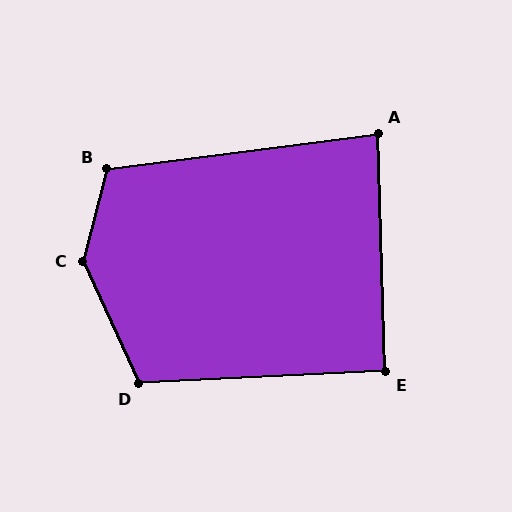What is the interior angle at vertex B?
Approximately 112 degrees (obtuse).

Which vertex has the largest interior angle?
C, at approximately 141 degrees.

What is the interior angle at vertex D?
Approximately 112 degrees (obtuse).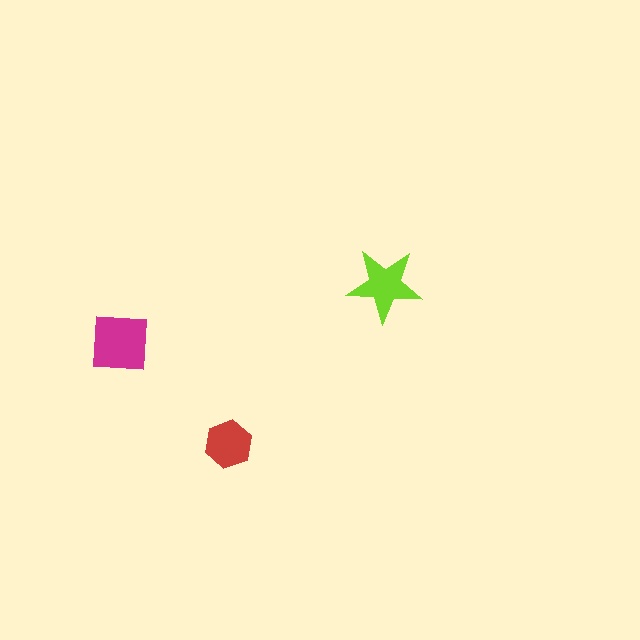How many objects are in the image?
There are 3 objects in the image.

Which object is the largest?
The magenta square.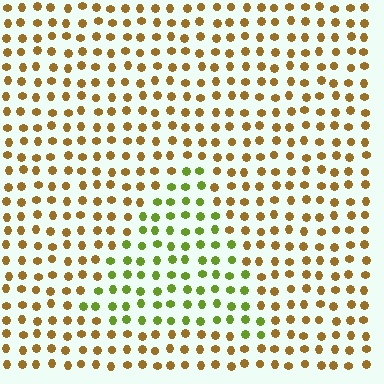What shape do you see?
I see a triangle.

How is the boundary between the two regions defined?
The boundary is defined purely by a slight shift in hue (about 51 degrees). Spacing, size, and orientation are identical on both sides.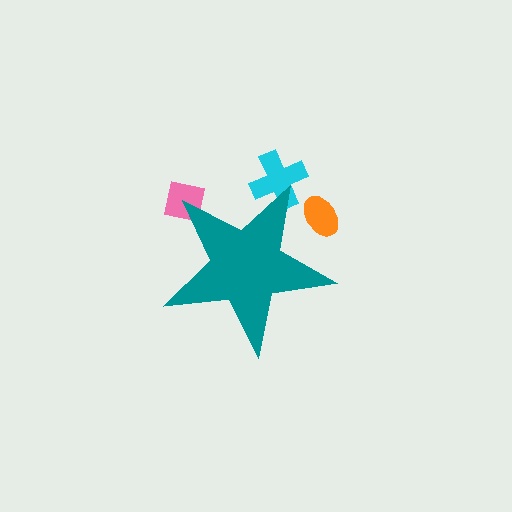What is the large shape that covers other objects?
A teal star.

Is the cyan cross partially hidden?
Yes, the cyan cross is partially hidden behind the teal star.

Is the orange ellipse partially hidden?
Yes, the orange ellipse is partially hidden behind the teal star.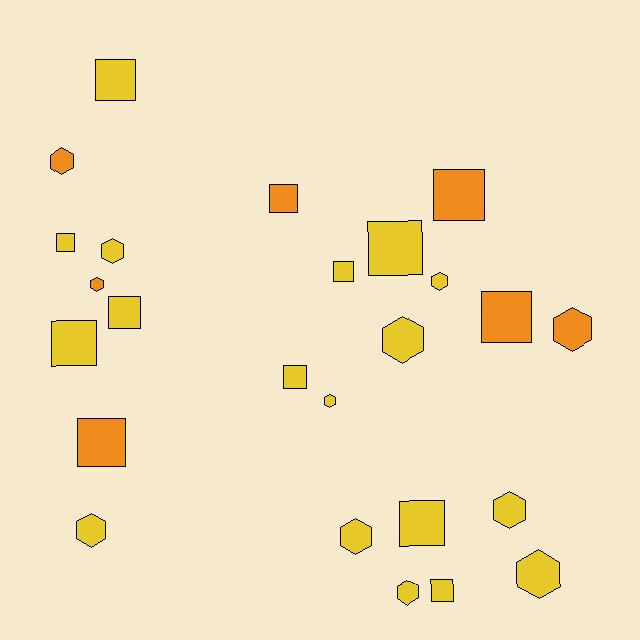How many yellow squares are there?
There are 9 yellow squares.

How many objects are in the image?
There are 25 objects.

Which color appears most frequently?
Yellow, with 18 objects.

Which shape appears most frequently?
Square, with 13 objects.